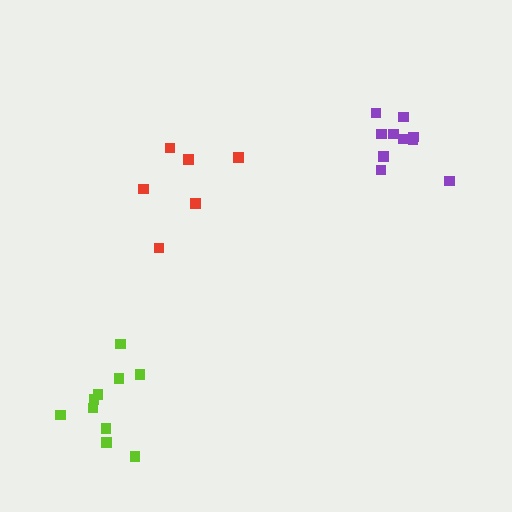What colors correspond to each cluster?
The clusters are colored: lime, red, purple.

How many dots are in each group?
Group 1: 10 dots, Group 2: 6 dots, Group 3: 10 dots (26 total).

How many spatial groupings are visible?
There are 3 spatial groupings.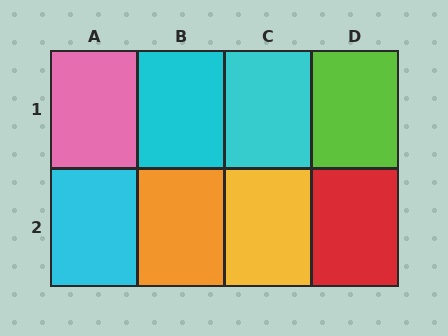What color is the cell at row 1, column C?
Cyan.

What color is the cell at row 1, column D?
Lime.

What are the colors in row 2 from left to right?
Cyan, orange, yellow, red.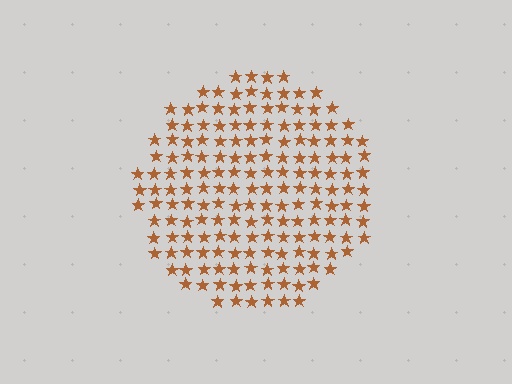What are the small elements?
The small elements are stars.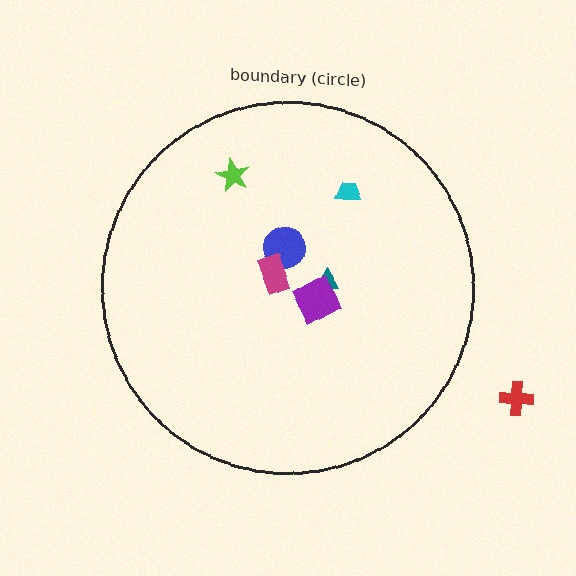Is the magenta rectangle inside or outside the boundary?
Inside.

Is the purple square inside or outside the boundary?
Inside.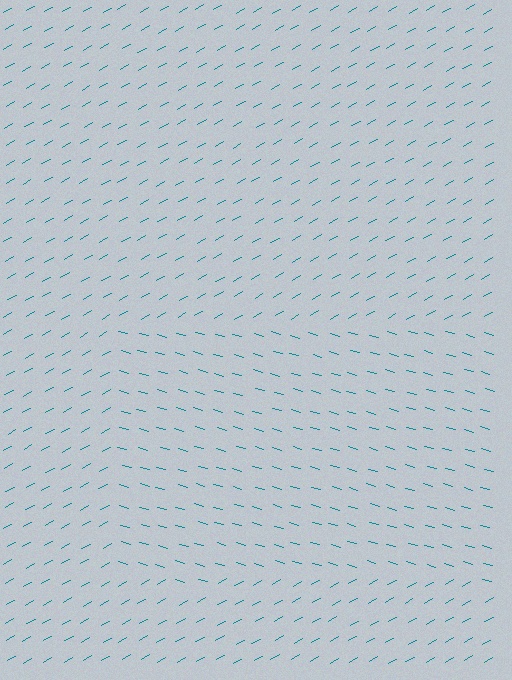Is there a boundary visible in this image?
Yes, there is a texture boundary formed by a change in line orientation.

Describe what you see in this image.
The image is filled with small teal line segments. A rectangle region in the image has lines oriented differently from the surrounding lines, creating a visible texture boundary.